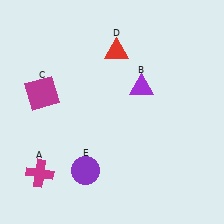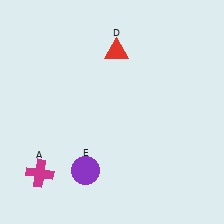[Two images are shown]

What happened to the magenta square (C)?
The magenta square (C) was removed in Image 2. It was in the top-left area of Image 1.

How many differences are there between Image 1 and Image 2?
There are 2 differences between the two images.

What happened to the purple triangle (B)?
The purple triangle (B) was removed in Image 2. It was in the top-right area of Image 1.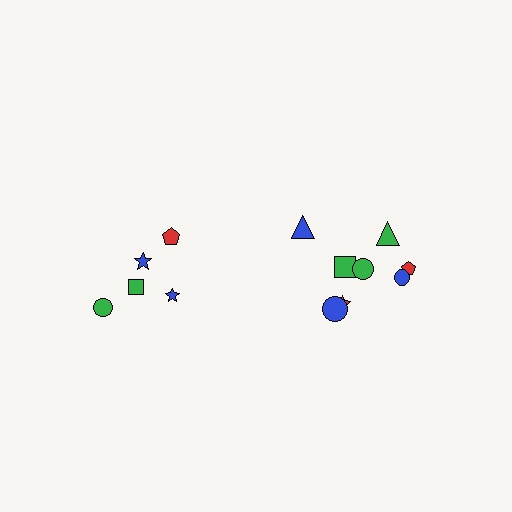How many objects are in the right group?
There are 8 objects.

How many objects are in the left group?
There are 5 objects.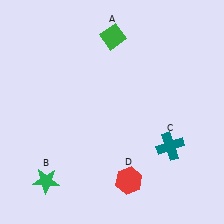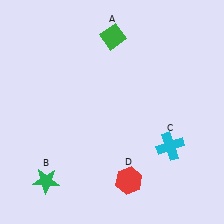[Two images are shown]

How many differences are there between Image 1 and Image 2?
There is 1 difference between the two images.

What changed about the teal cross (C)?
In Image 1, C is teal. In Image 2, it changed to cyan.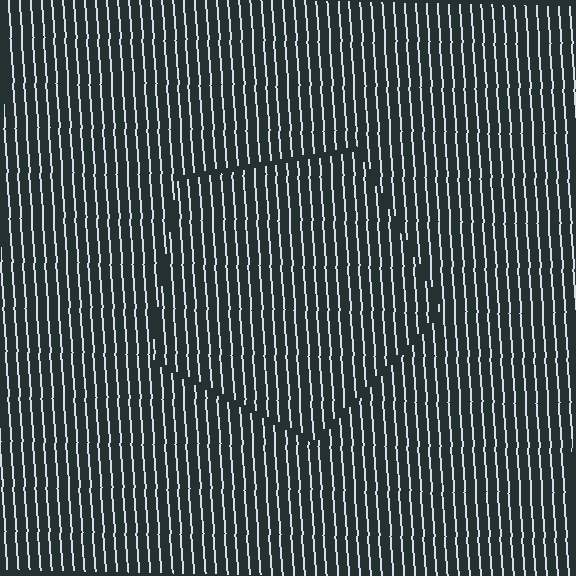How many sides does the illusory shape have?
5 sides — the line-ends trace a pentagon.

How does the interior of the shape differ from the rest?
The interior of the shape contains the same grating, shifted by half a period — the contour is defined by the phase discontinuity where line-ends from the inner and outer gratings abut.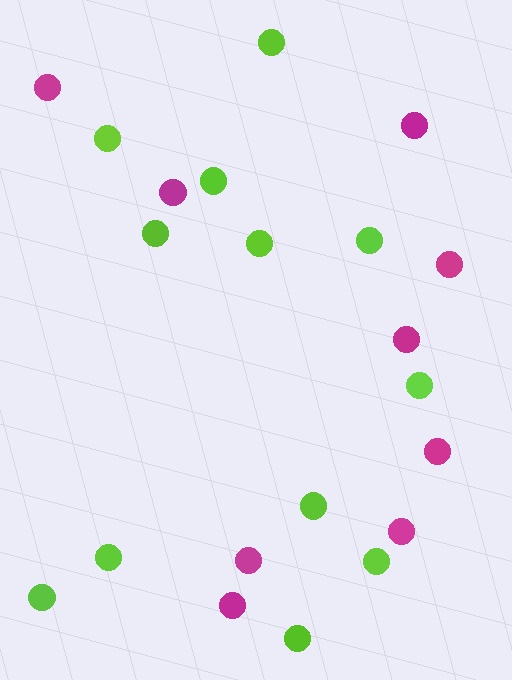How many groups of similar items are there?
There are 2 groups: one group of lime circles (12) and one group of magenta circles (9).